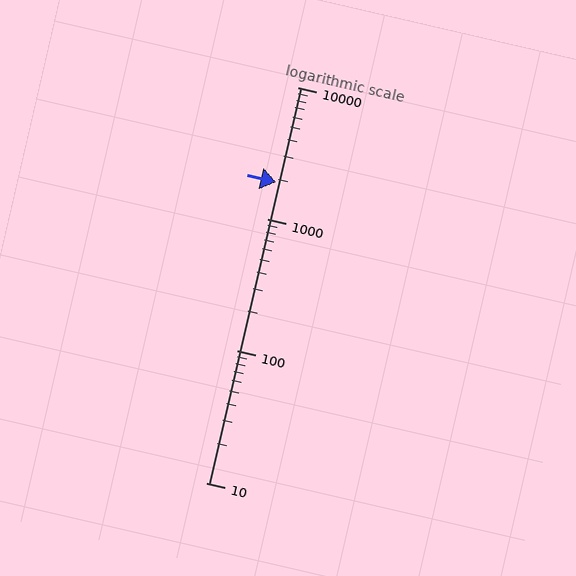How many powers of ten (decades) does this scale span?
The scale spans 3 decades, from 10 to 10000.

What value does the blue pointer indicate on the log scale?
The pointer indicates approximately 1900.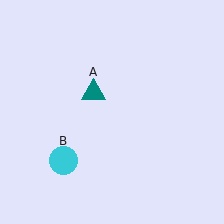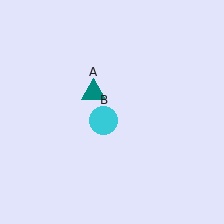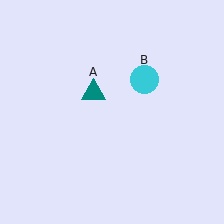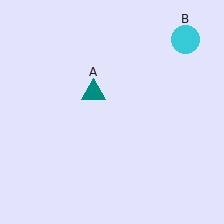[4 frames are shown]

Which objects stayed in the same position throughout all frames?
Teal triangle (object A) remained stationary.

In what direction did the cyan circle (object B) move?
The cyan circle (object B) moved up and to the right.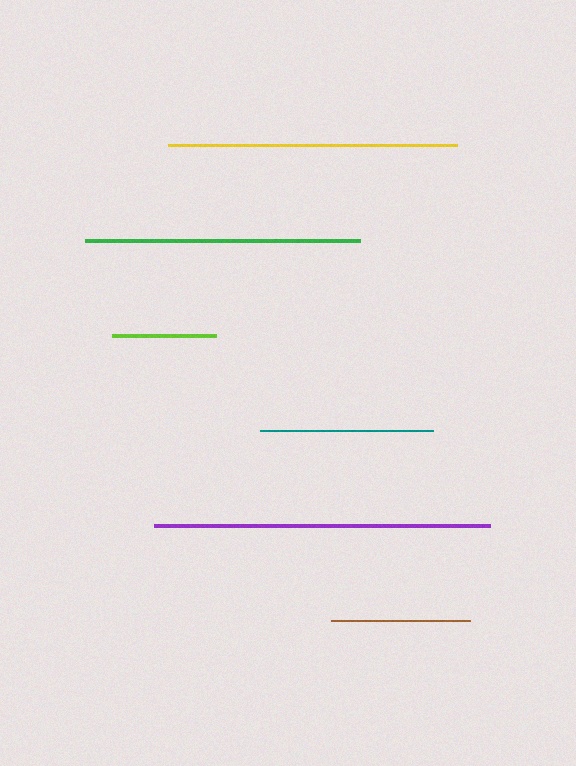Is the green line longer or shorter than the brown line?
The green line is longer than the brown line.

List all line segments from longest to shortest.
From longest to shortest: purple, yellow, green, teal, brown, lime.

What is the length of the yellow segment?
The yellow segment is approximately 290 pixels long.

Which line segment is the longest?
The purple line is the longest at approximately 336 pixels.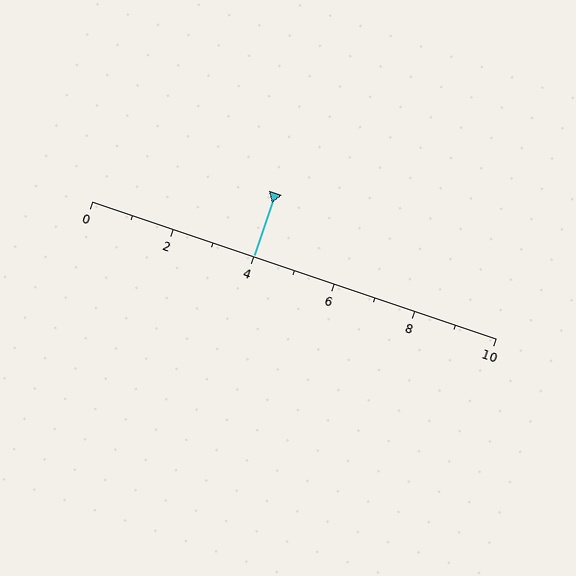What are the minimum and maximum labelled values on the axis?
The axis runs from 0 to 10.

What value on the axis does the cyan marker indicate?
The marker indicates approximately 4.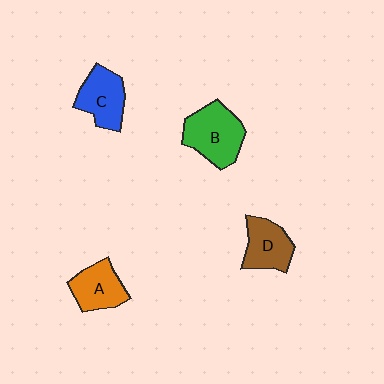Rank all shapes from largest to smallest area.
From largest to smallest: B (green), C (blue), D (brown), A (orange).